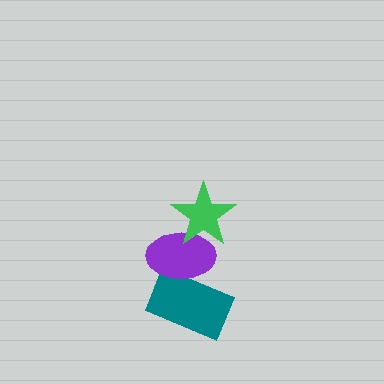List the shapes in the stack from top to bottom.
From top to bottom: the green star, the purple ellipse, the teal rectangle.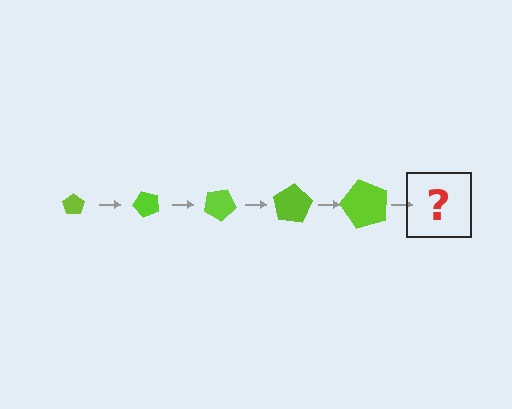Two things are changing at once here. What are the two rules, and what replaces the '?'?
The two rules are that the pentagon grows larger each step and it rotates 50 degrees each step. The '?' should be a pentagon, larger than the previous one and rotated 250 degrees from the start.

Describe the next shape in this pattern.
It should be a pentagon, larger than the previous one and rotated 250 degrees from the start.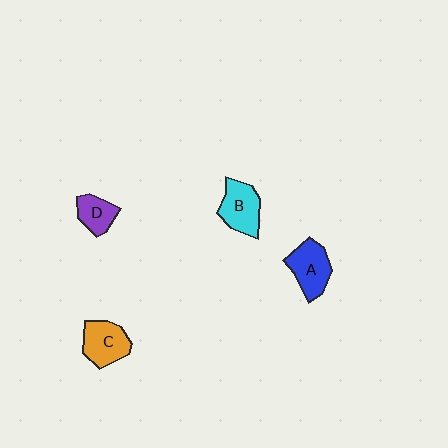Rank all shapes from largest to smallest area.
From largest to smallest: A (blue), B (cyan), C (orange), D (purple).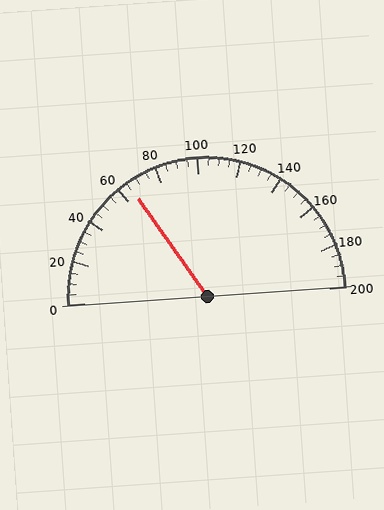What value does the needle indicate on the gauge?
The needle indicates approximately 65.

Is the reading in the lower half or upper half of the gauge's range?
The reading is in the lower half of the range (0 to 200).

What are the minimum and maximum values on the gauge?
The gauge ranges from 0 to 200.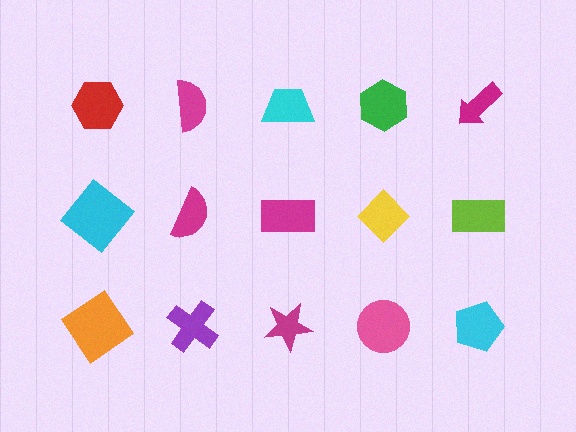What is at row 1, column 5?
A magenta arrow.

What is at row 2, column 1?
A cyan diamond.